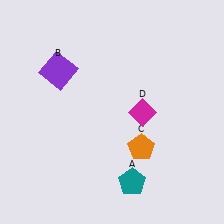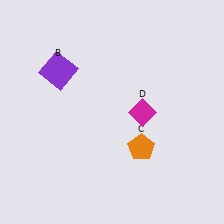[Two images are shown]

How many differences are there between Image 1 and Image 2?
There is 1 difference between the two images.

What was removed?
The teal pentagon (A) was removed in Image 2.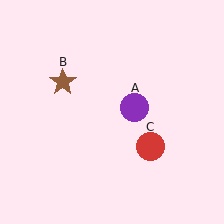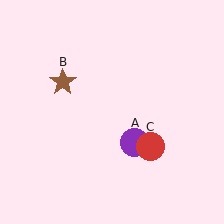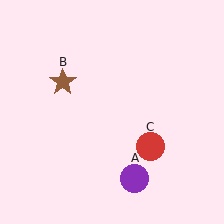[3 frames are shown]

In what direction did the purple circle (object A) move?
The purple circle (object A) moved down.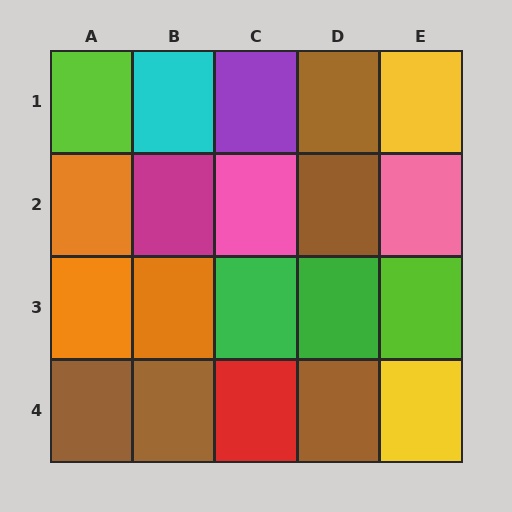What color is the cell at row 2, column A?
Orange.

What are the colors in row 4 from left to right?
Brown, brown, red, brown, yellow.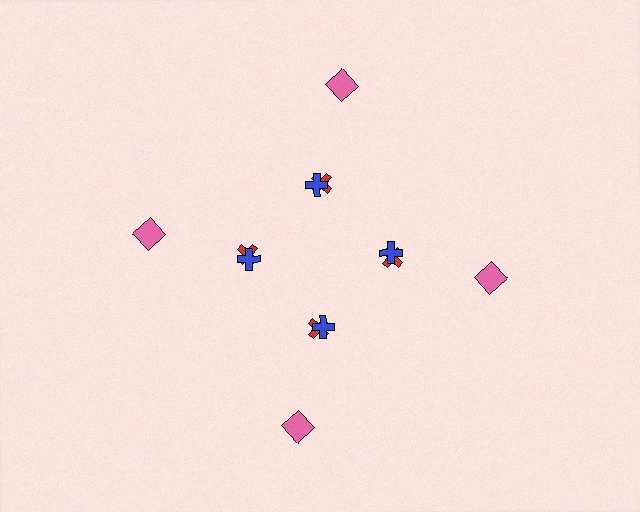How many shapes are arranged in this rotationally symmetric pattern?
There are 12 shapes, arranged in 4 groups of 3.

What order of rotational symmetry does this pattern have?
This pattern has 4-fold rotational symmetry.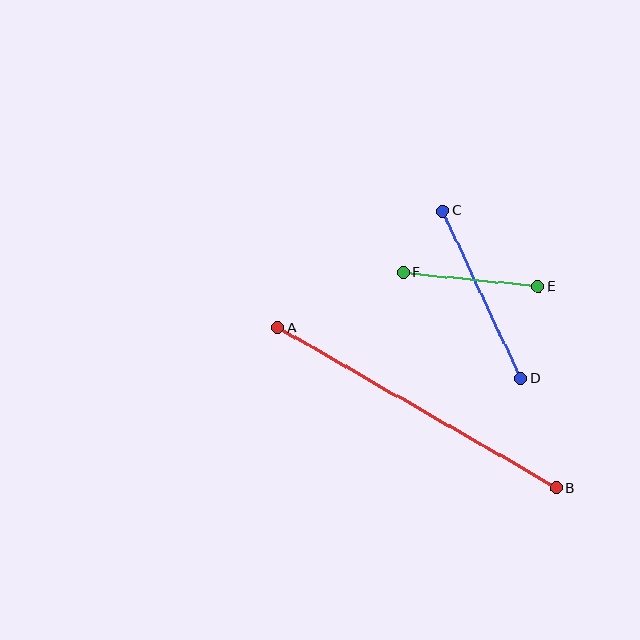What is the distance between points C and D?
The distance is approximately 185 pixels.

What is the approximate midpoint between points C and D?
The midpoint is at approximately (482, 295) pixels.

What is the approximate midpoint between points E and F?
The midpoint is at approximately (471, 280) pixels.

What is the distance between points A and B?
The distance is approximately 321 pixels.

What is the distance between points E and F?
The distance is approximately 136 pixels.